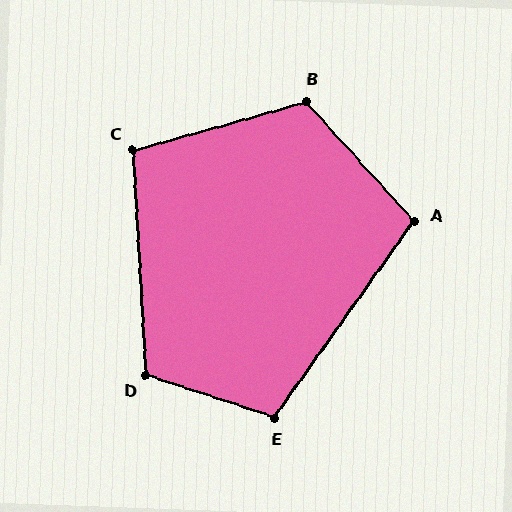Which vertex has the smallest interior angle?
A, at approximately 102 degrees.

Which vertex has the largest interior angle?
B, at approximately 117 degrees.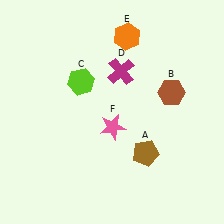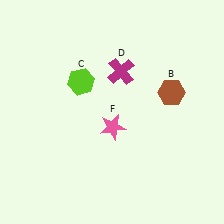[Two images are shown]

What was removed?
The brown pentagon (A), the orange hexagon (E) were removed in Image 2.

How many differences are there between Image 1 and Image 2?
There are 2 differences between the two images.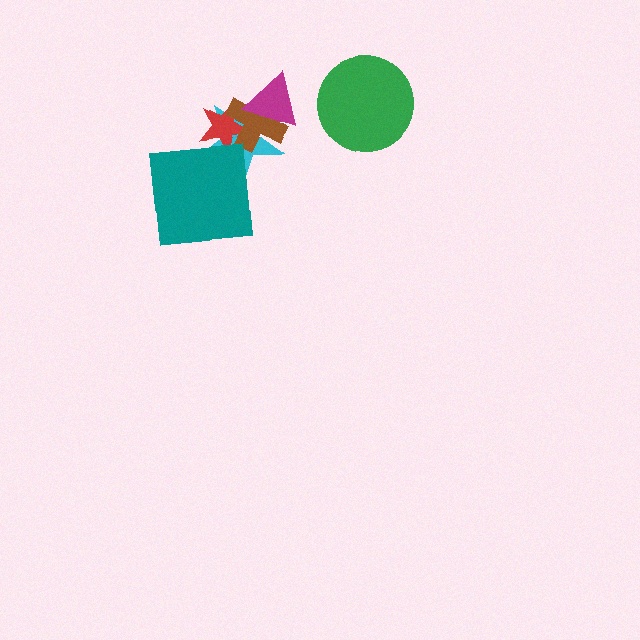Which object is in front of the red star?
The brown cross is in front of the red star.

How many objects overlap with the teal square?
1 object overlaps with the teal square.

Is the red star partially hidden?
Yes, it is partially covered by another shape.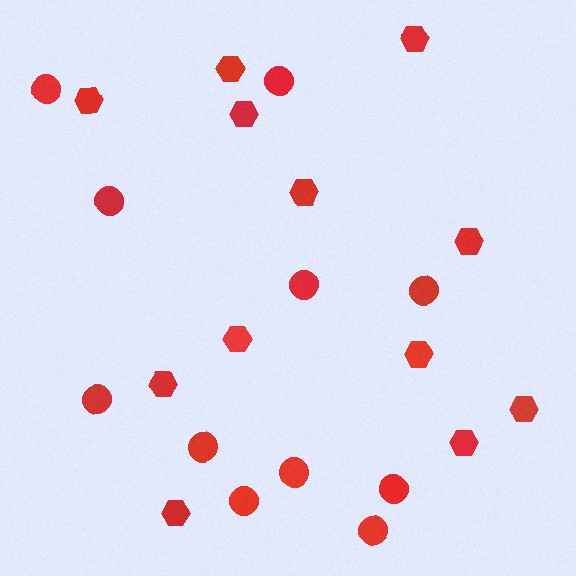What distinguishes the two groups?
There are 2 groups: one group of circles (11) and one group of hexagons (12).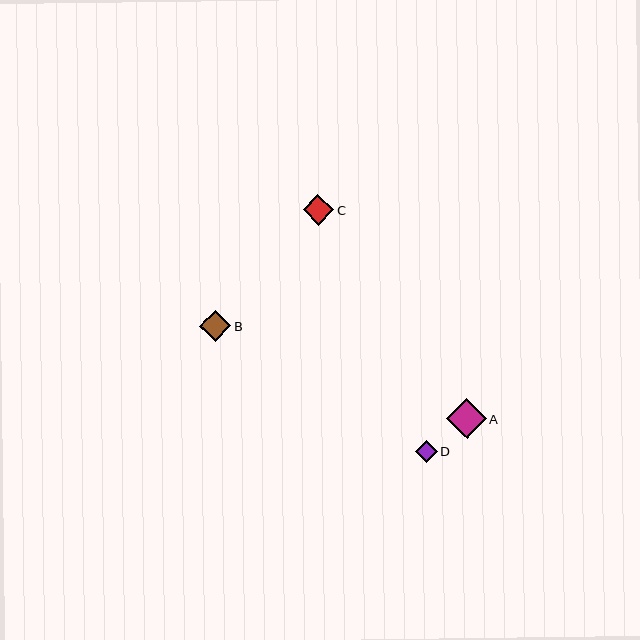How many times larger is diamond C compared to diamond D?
Diamond C is approximately 1.4 times the size of diamond D.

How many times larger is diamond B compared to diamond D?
Diamond B is approximately 1.4 times the size of diamond D.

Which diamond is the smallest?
Diamond D is the smallest with a size of approximately 22 pixels.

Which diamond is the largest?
Diamond A is the largest with a size of approximately 40 pixels.